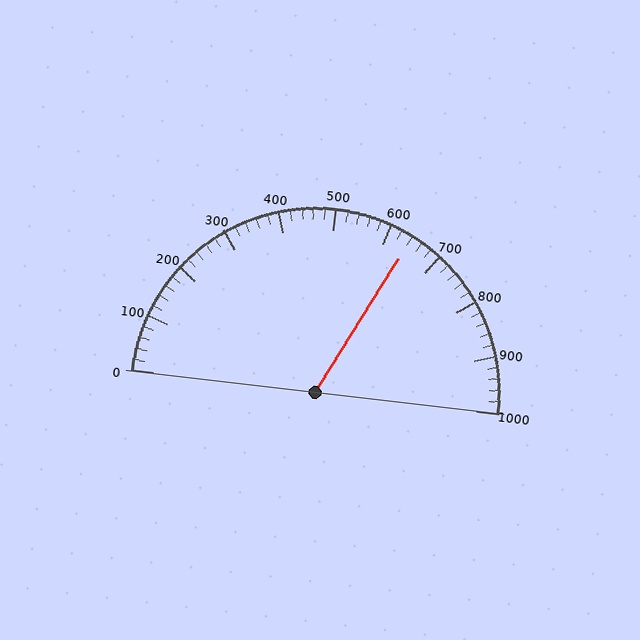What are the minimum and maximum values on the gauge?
The gauge ranges from 0 to 1000.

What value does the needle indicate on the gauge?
The needle indicates approximately 640.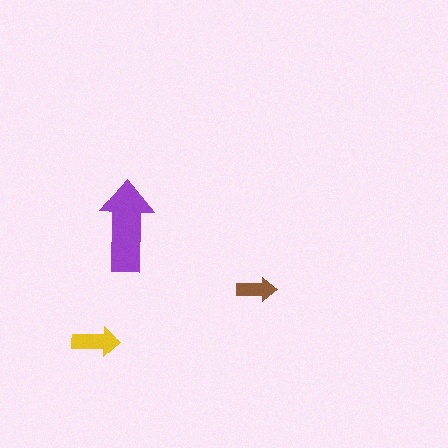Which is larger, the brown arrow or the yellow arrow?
The yellow one.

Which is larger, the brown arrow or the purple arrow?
The purple one.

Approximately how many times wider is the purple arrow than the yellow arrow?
About 2 times wider.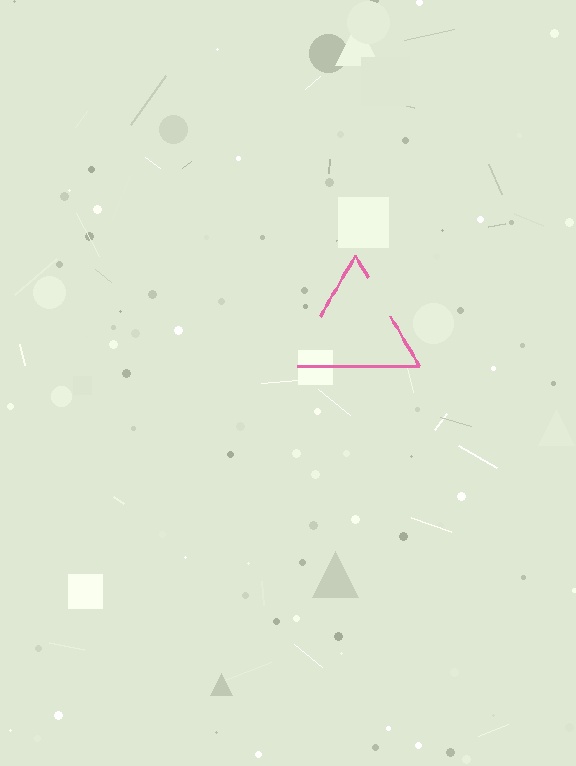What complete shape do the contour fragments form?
The contour fragments form a triangle.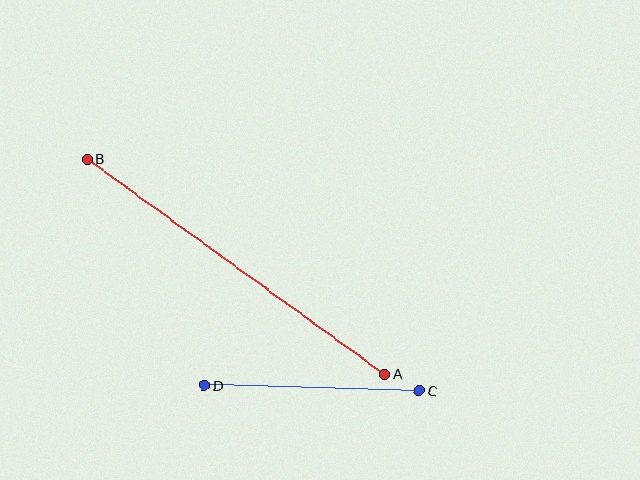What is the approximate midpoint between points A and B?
The midpoint is at approximately (236, 267) pixels.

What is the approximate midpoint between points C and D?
The midpoint is at approximately (312, 388) pixels.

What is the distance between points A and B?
The distance is approximately 367 pixels.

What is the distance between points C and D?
The distance is approximately 215 pixels.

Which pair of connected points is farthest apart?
Points A and B are farthest apart.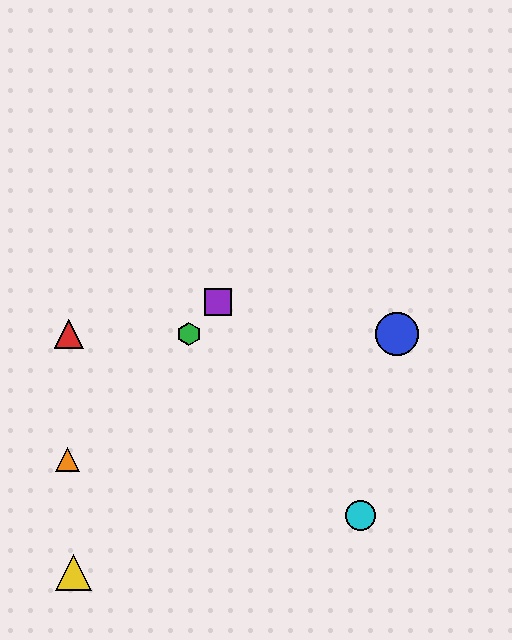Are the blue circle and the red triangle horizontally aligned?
Yes, both are at y≈334.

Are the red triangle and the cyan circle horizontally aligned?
No, the red triangle is at y≈334 and the cyan circle is at y≈516.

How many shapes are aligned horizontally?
3 shapes (the red triangle, the blue circle, the green hexagon) are aligned horizontally.